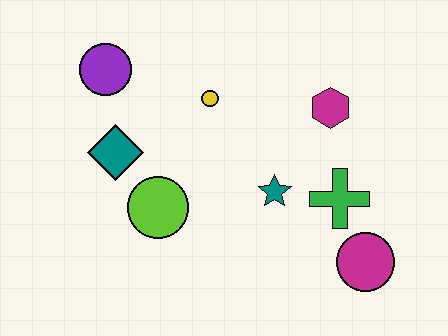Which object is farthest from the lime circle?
The magenta circle is farthest from the lime circle.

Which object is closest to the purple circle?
The teal diamond is closest to the purple circle.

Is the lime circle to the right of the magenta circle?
No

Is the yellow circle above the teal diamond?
Yes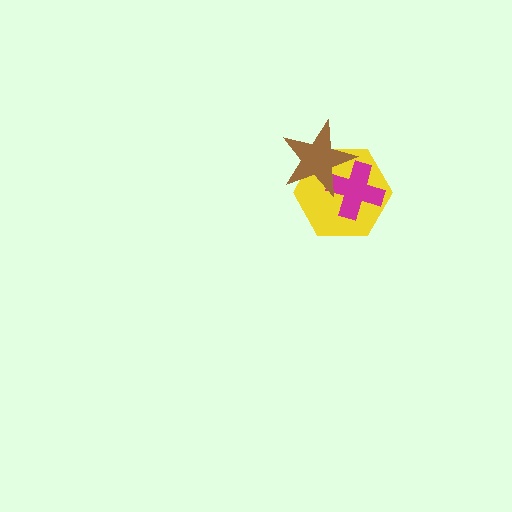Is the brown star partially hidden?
No, no other shape covers it.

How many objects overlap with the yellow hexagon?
2 objects overlap with the yellow hexagon.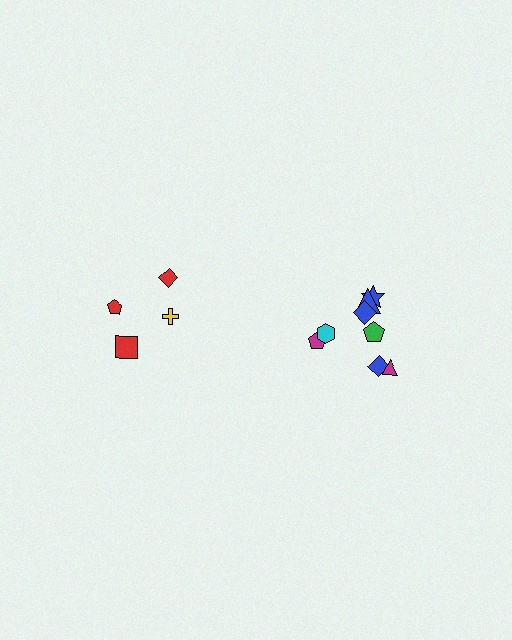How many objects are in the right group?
There are 8 objects.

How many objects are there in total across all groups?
There are 12 objects.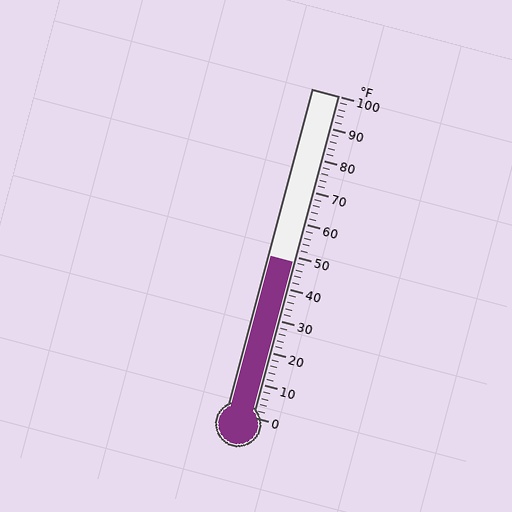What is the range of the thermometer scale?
The thermometer scale ranges from 0°F to 100°F.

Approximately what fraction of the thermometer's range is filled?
The thermometer is filled to approximately 50% of its range.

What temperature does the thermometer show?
The thermometer shows approximately 48°F.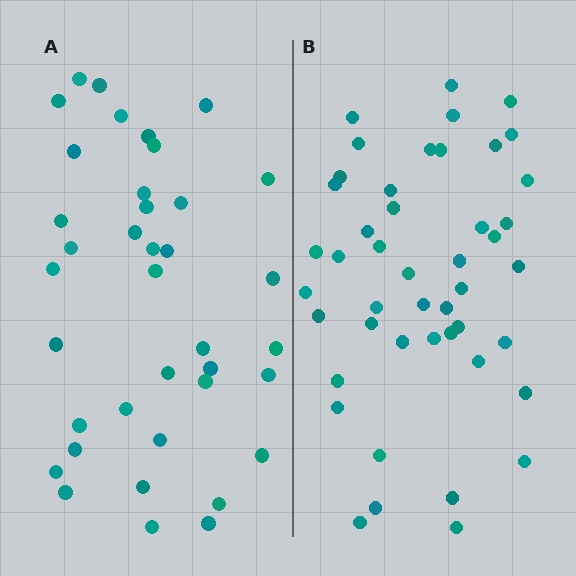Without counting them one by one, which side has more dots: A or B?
Region B (the right region) has more dots.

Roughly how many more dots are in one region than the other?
Region B has roughly 8 or so more dots than region A.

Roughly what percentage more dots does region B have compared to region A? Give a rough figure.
About 20% more.